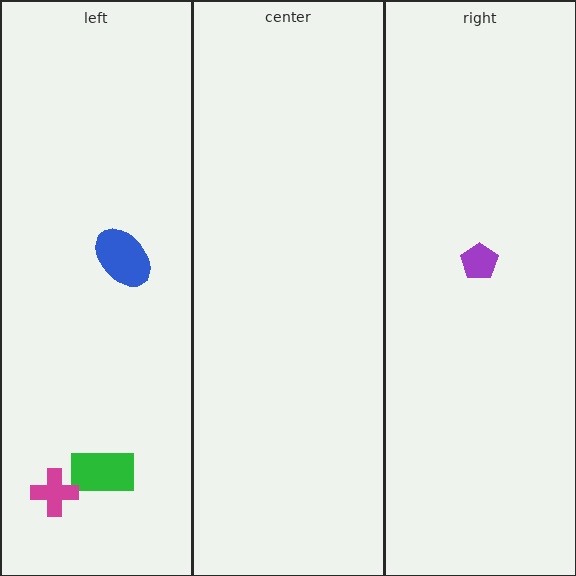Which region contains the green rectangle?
The left region.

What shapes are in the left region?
The blue ellipse, the green rectangle, the magenta cross.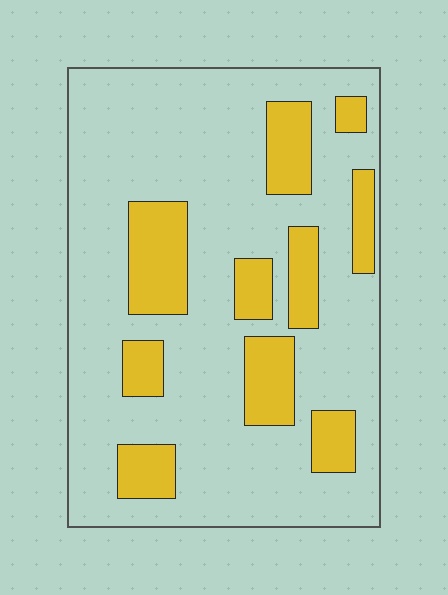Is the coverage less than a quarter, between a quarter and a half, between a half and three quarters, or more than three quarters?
Less than a quarter.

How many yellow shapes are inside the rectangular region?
10.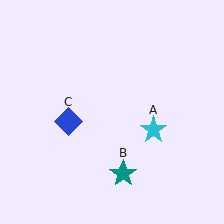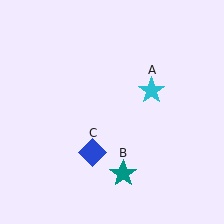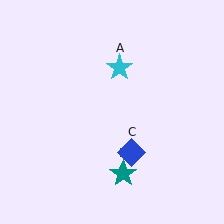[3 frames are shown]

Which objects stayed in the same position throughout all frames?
Teal star (object B) remained stationary.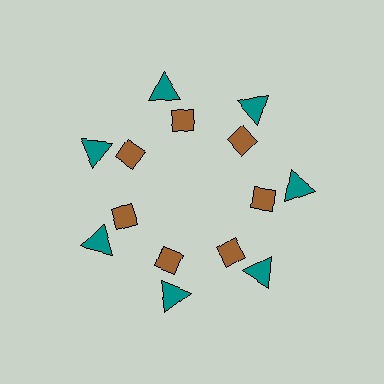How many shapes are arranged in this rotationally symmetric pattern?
There are 14 shapes, arranged in 7 groups of 2.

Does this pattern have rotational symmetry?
Yes, this pattern has 7-fold rotational symmetry. It looks the same after rotating 51 degrees around the center.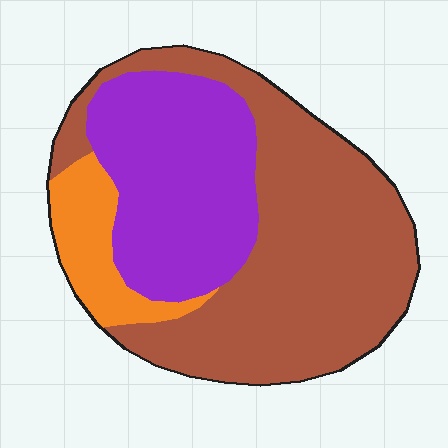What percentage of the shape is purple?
Purple covers 33% of the shape.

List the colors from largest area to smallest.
From largest to smallest: brown, purple, orange.